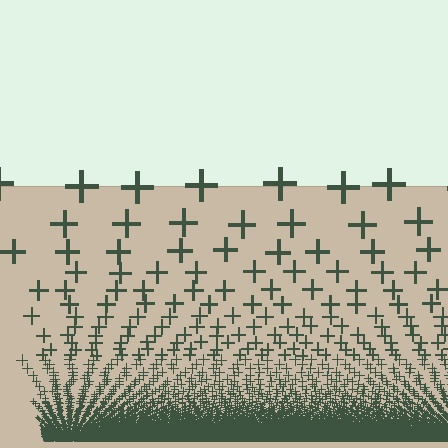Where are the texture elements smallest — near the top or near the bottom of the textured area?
Near the bottom.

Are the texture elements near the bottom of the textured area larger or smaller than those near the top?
Smaller. The gradient is inverted — elements near the bottom are smaller and denser.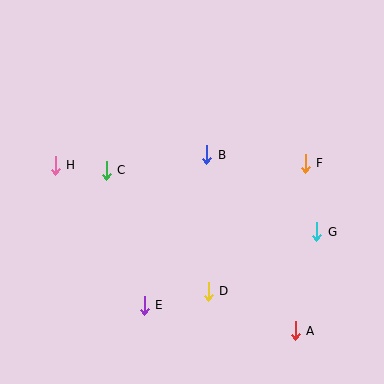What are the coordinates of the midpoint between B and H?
The midpoint between B and H is at (131, 160).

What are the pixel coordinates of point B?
Point B is at (207, 155).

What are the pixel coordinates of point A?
Point A is at (295, 331).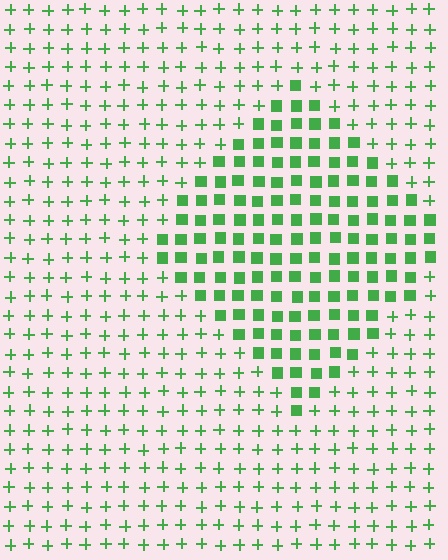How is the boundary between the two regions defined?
The boundary is defined by a change in element shape: squares inside vs. plus signs outside. All elements share the same color and spacing.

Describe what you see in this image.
The image is filled with small green elements arranged in a uniform grid. A diamond-shaped region contains squares, while the surrounding area contains plus signs. The boundary is defined purely by the change in element shape.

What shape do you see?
I see a diamond.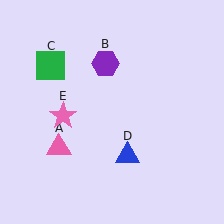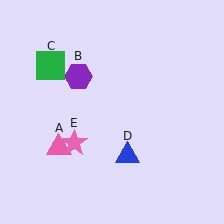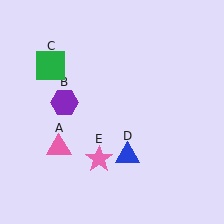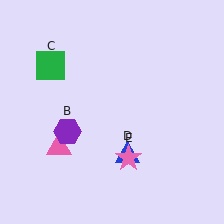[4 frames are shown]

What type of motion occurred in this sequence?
The purple hexagon (object B), pink star (object E) rotated counterclockwise around the center of the scene.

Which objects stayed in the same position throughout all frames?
Pink triangle (object A) and green square (object C) and blue triangle (object D) remained stationary.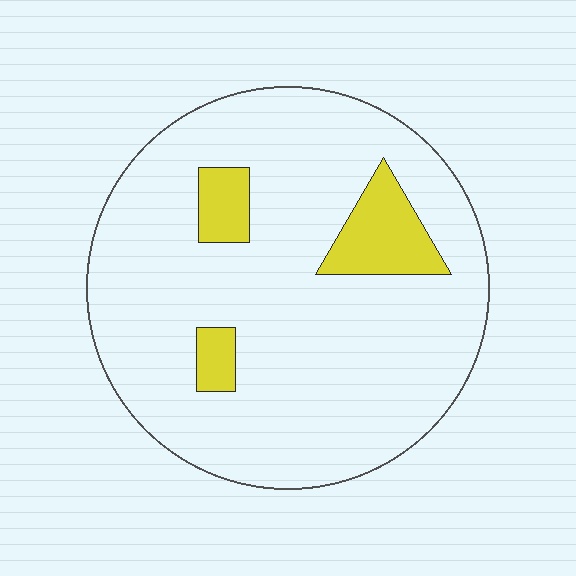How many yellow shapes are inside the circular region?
3.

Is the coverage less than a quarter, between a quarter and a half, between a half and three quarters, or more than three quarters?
Less than a quarter.